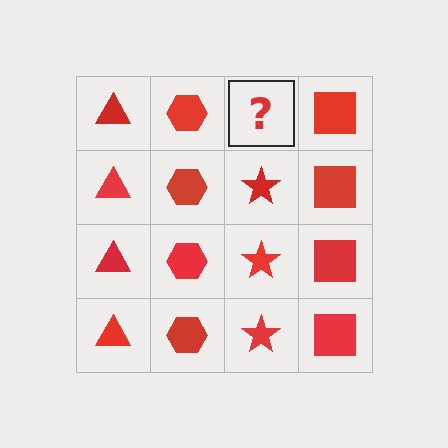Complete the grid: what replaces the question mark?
The question mark should be replaced with a red star.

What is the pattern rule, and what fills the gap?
The rule is that each column has a consistent shape. The gap should be filled with a red star.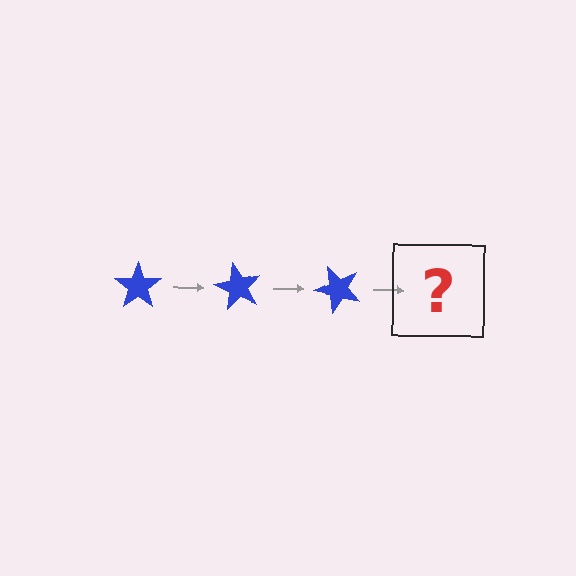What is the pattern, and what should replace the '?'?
The pattern is that the star rotates 60 degrees each step. The '?' should be a blue star rotated 180 degrees.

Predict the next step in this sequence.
The next step is a blue star rotated 180 degrees.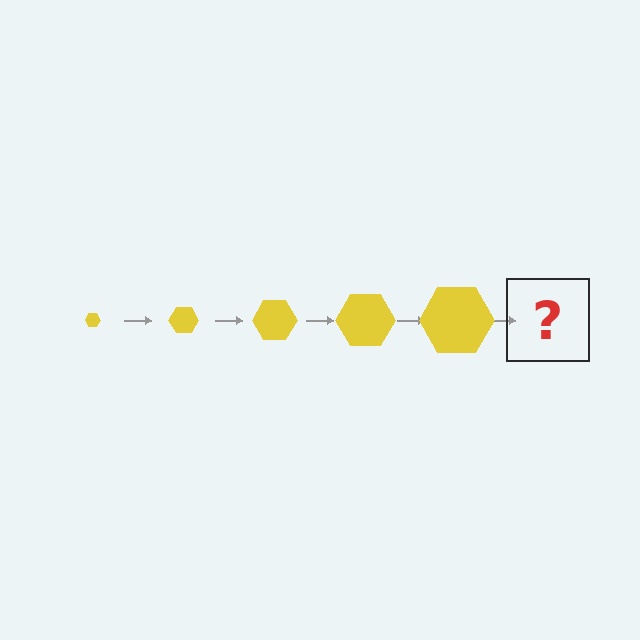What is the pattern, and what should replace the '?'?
The pattern is that the hexagon gets progressively larger each step. The '?' should be a yellow hexagon, larger than the previous one.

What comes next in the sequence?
The next element should be a yellow hexagon, larger than the previous one.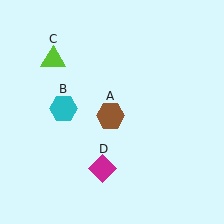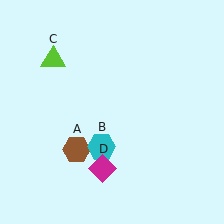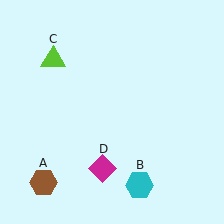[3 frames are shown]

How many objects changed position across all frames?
2 objects changed position: brown hexagon (object A), cyan hexagon (object B).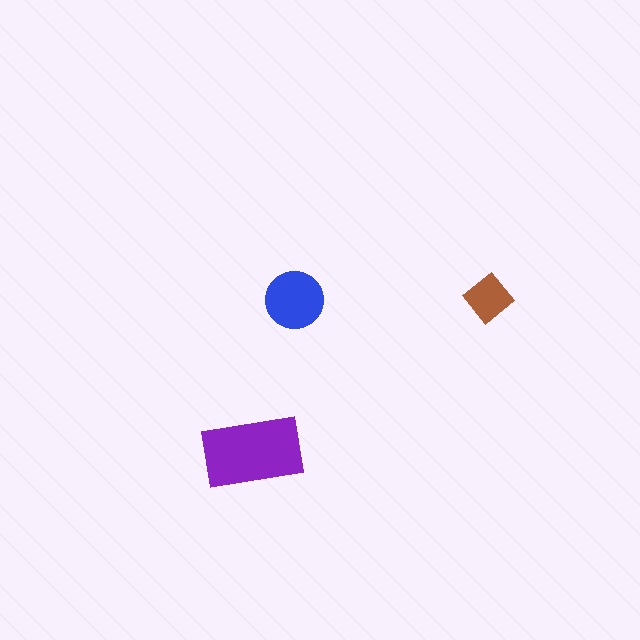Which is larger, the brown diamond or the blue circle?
The blue circle.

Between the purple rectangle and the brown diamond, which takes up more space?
The purple rectangle.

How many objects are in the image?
There are 3 objects in the image.